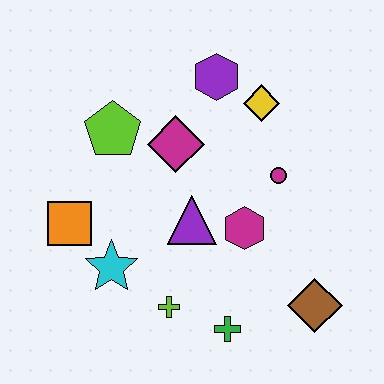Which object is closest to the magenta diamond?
The lime pentagon is closest to the magenta diamond.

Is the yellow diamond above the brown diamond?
Yes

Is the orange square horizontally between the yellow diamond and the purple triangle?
No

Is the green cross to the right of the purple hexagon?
Yes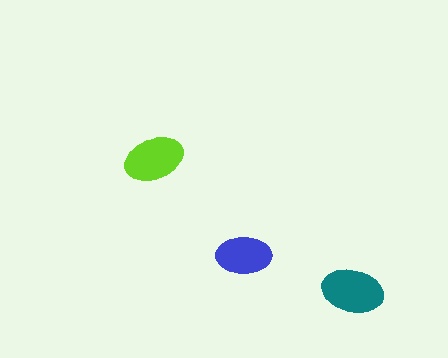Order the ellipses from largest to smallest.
the teal one, the lime one, the blue one.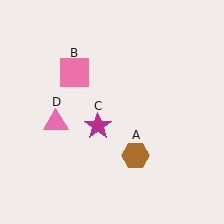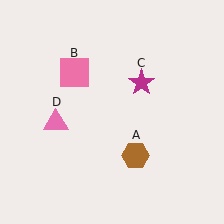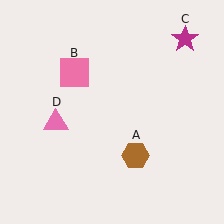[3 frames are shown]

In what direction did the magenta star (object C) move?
The magenta star (object C) moved up and to the right.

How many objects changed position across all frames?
1 object changed position: magenta star (object C).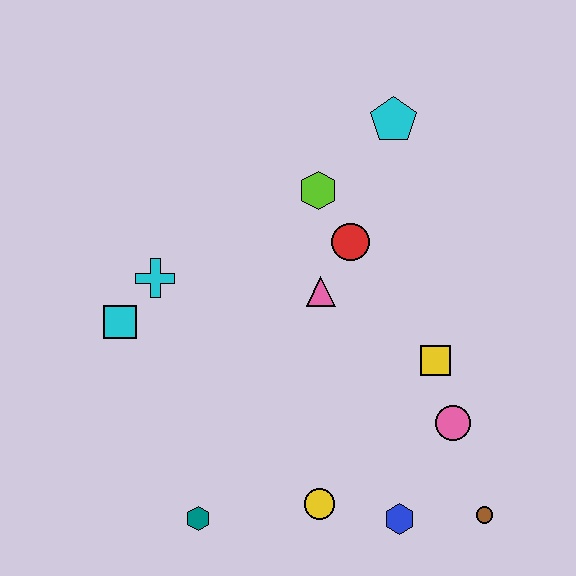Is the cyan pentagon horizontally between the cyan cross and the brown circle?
Yes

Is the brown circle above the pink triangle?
No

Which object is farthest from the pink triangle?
The brown circle is farthest from the pink triangle.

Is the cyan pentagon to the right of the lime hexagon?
Yes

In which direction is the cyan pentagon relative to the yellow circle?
The cyan pentagon is above the yellow circle.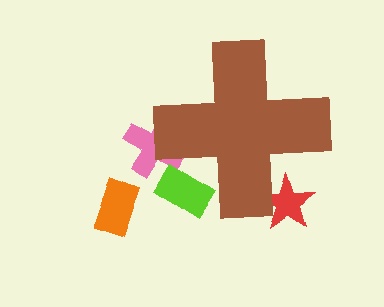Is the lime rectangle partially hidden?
Yes, the lime rectangle is partially hidden behind the brown cross.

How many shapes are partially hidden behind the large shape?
3 shapes are partially hidden.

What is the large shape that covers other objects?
A brown cross.